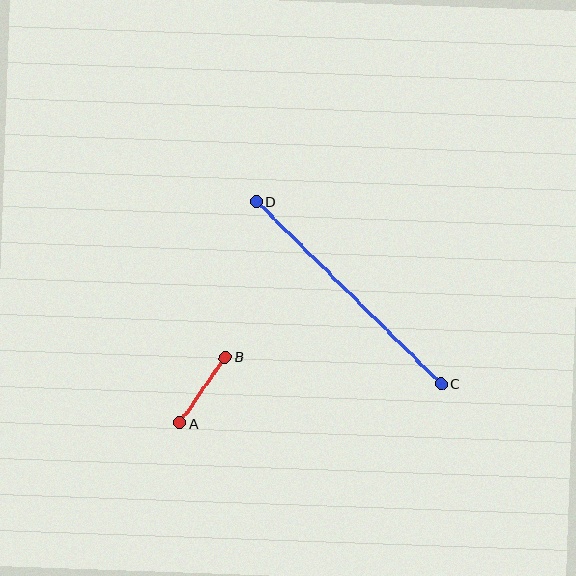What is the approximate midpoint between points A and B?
The midpoint is at approximately (203, 390) pixels.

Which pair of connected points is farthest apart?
Points C and D are farthest apart.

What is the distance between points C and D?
The distance is approximately 259 pixels.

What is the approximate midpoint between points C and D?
The midpoint is at approximately (349, 293) pixels.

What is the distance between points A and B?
The distance is approximately 80 pixels.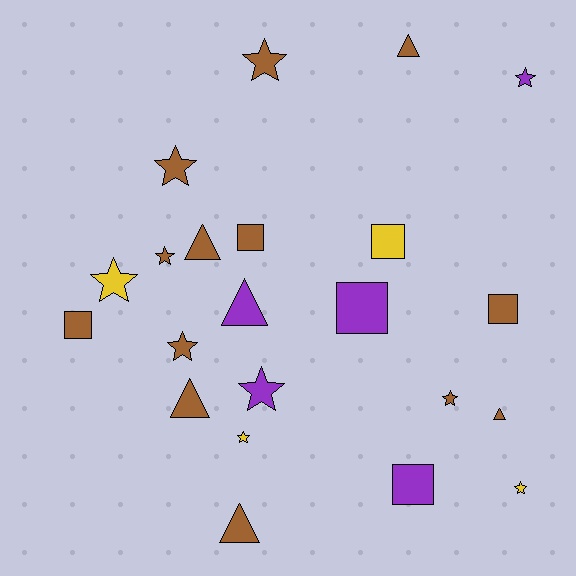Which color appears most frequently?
Brown, with 13 objects.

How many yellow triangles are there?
There are no yellow triangles.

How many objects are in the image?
There are 22 objects.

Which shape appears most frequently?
Star, with 10 objects.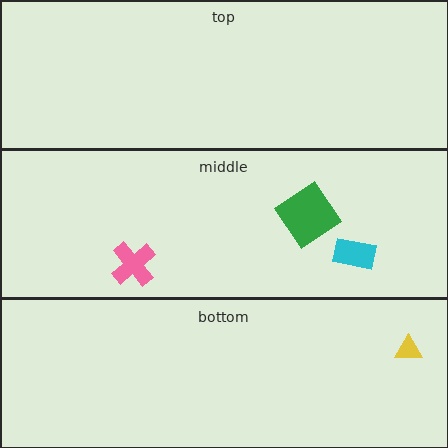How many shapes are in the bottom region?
1.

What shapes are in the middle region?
The pink cross, the cyan rectangle, the green diamond.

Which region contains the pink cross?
The middle region.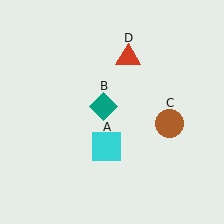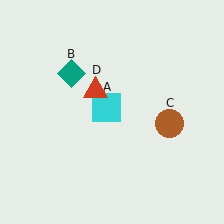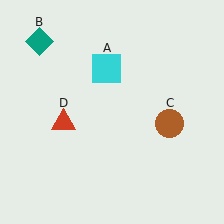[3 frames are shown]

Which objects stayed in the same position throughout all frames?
Brown circle (object C) remained stationary.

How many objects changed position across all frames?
3 objects changed position: cyan square (object A), teal diamond (object B), red triangle (object D).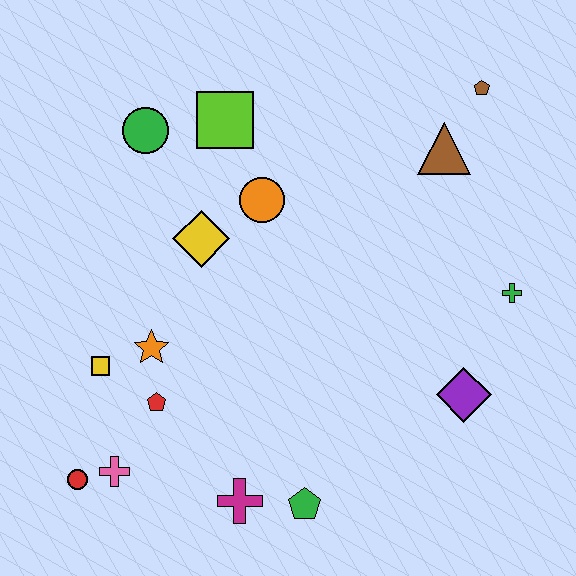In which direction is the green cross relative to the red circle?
The green cross is to the right of the red circle.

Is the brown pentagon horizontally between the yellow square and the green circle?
No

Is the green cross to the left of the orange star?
No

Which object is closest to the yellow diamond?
The orange circle is closest to the yellow diamond.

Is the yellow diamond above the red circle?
Yes